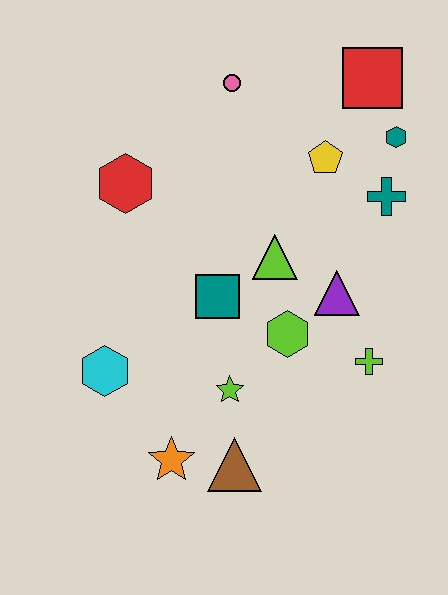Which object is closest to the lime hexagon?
The purple triangle is closest to the lime hexagon.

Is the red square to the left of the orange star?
No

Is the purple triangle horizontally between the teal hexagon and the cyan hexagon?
Yes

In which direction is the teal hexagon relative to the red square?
The teal hexagon is below the red square.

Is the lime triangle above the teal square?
Yes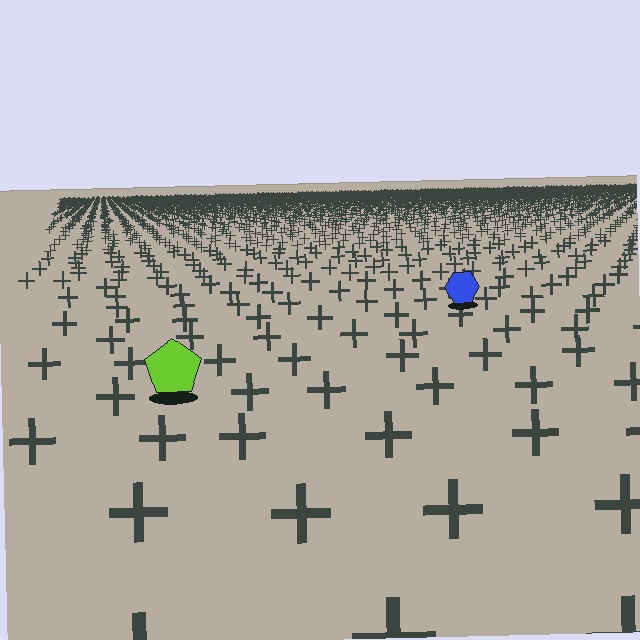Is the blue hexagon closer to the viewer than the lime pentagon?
No. The lime pentagon is closer — you can tell from the texture gradient: the ground texture is coarser near it.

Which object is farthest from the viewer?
The blue hexagon is farthest from the viewer. It appears smaller and the ground texture around it is denser.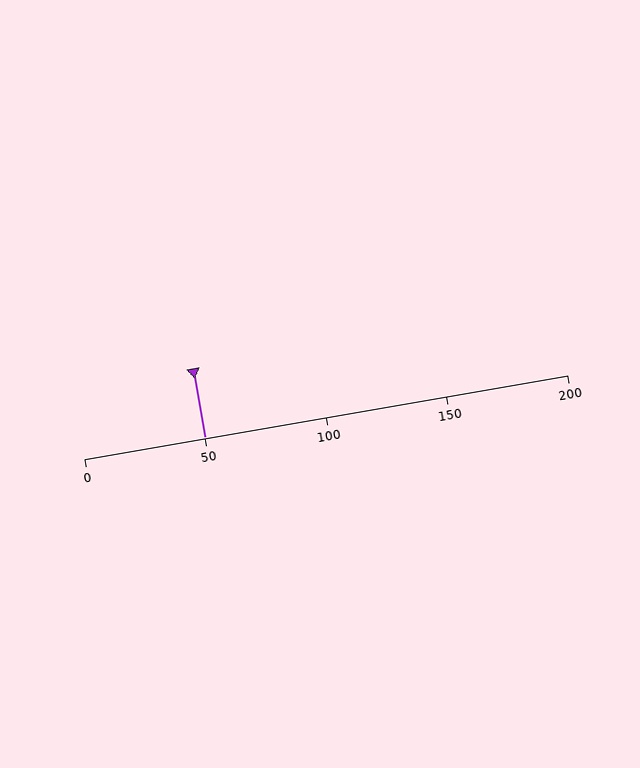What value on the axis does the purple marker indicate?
The marker indicates approximately 50.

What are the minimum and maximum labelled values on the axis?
The axis runs from 0 to 200.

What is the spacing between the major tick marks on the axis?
The major ticks are spaced 50 apart.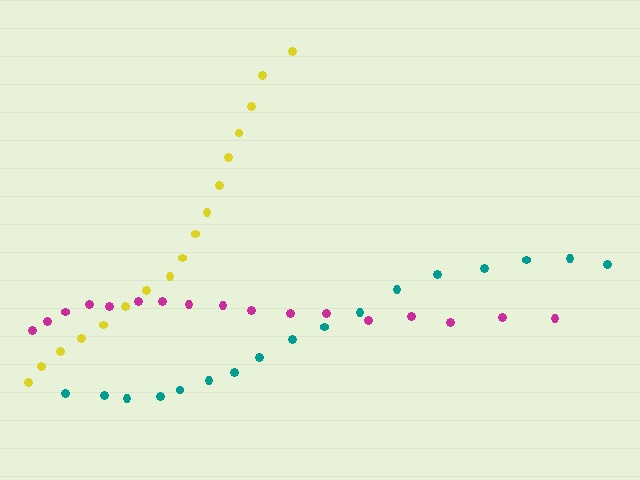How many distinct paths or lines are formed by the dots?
There are 3 distinct paths.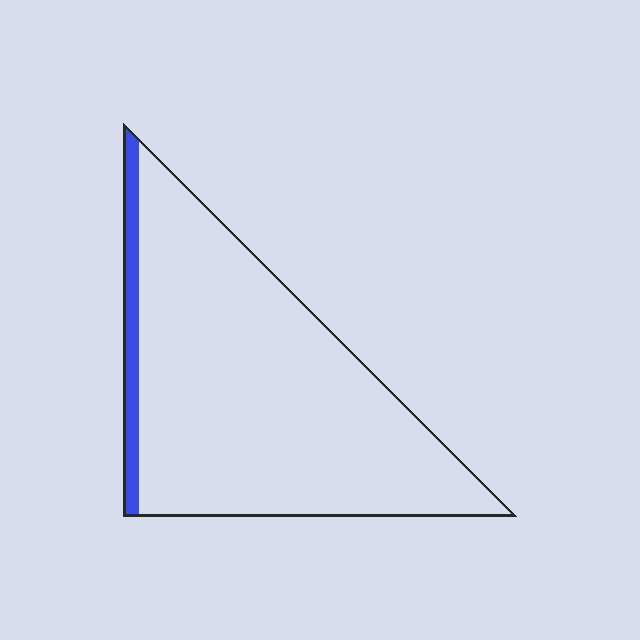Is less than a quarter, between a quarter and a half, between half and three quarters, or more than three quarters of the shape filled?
Less than a quarter.